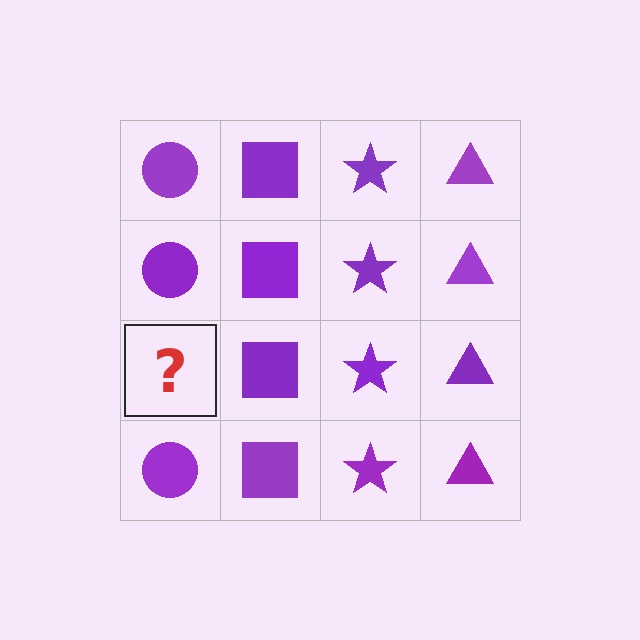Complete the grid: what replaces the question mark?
The question mark should be replaced with a purple circle.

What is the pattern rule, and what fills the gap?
The rule is that each column has a consistent shape. The gap should be filled with a purple circle.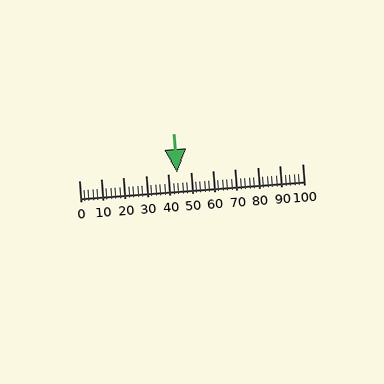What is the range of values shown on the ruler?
The ruler shows values from 0 to 100.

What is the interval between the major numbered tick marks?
The major tick marks are spaced 10 units apart.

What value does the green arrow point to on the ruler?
The green arrow points to approximately 44.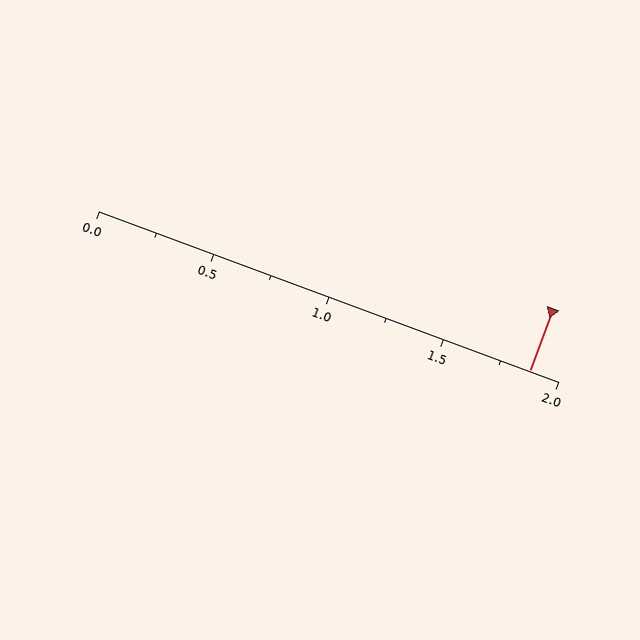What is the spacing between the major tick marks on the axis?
The major ticks are spaced 0.5 apart.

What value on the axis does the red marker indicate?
The marker indicates approximately 1.88.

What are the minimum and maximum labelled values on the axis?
The axis runs from 0.0 to 2.0.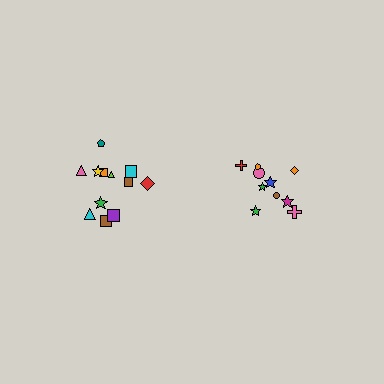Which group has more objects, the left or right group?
The left group.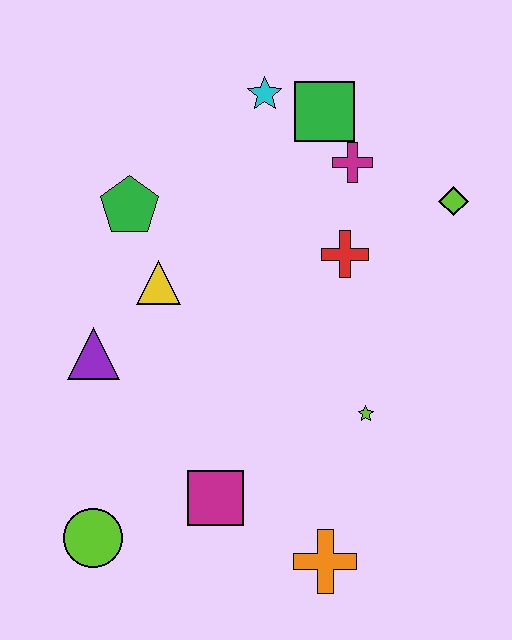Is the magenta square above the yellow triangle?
No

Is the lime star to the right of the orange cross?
Yes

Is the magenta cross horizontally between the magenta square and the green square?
No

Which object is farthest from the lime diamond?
The lime circle is farthest from the lime diamond.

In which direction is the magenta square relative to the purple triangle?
The magenta square is below the purple triangle.